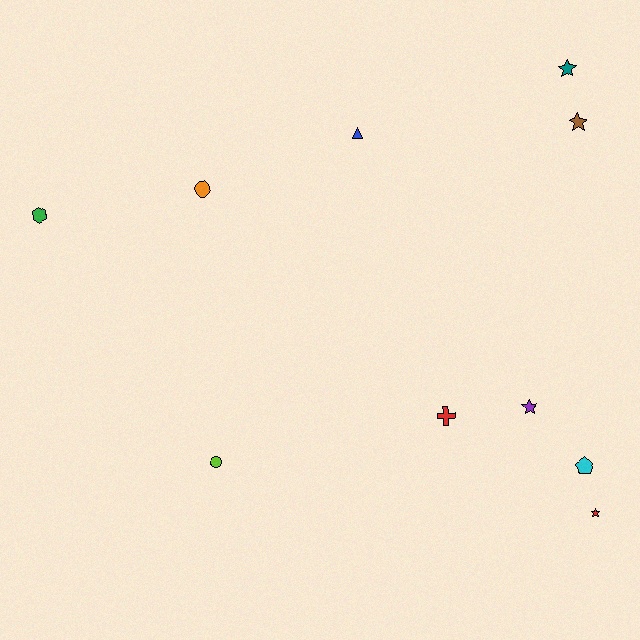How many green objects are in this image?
There is 1 green object.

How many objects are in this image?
There are 10 objects.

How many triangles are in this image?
There is 1 triangle.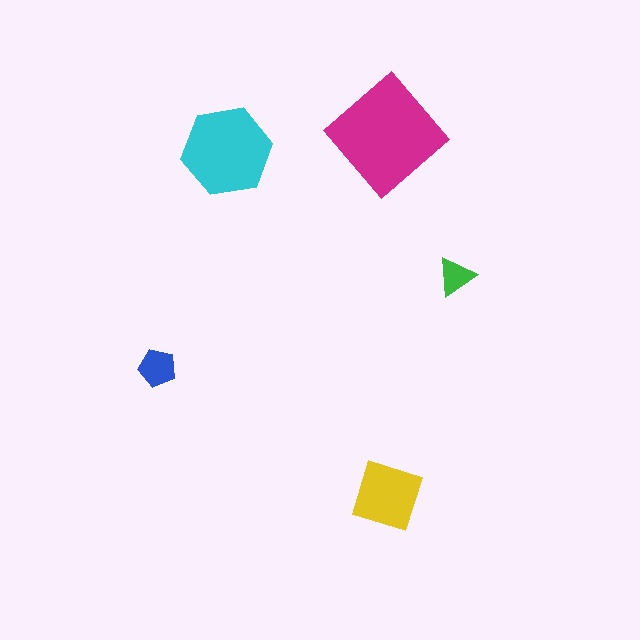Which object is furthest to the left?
The blue pentagon is leftmost.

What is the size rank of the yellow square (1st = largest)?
3rd.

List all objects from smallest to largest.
The green triangle, the blue pentagon, the yellow square, the cyan hexagon, the magenta diamond.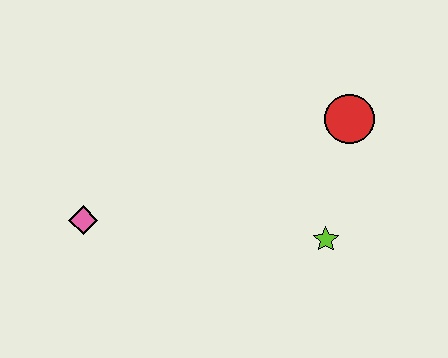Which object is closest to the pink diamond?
The lime star is closest to the pink diamond.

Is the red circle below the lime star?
No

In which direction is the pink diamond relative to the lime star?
The pink diamond is to the left of the lime star.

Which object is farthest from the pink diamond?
The red circle is farthest from the pink diamond.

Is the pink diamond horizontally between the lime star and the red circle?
No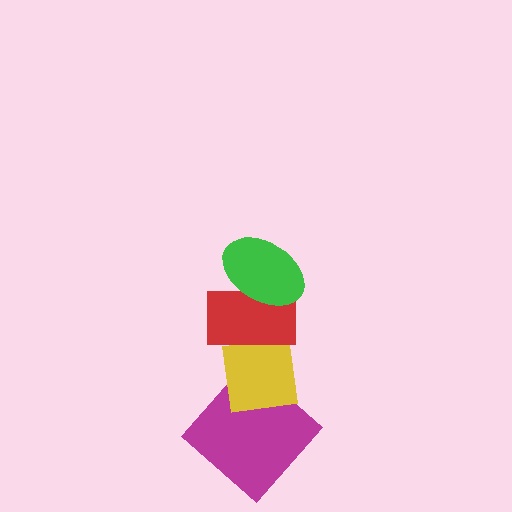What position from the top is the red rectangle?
The red rectangle is 2nd from the top.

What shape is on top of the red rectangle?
The green ellipse is on top of the red rectangle.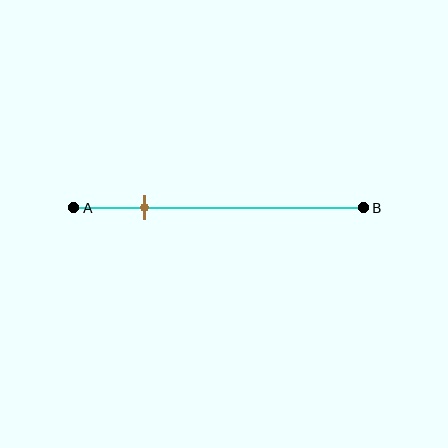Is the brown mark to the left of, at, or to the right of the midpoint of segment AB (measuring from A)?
The brown mark is to the left of the midpoint of segment AB.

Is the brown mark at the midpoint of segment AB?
No, the mark is at about 25% from A, not at the 50% midpoint.